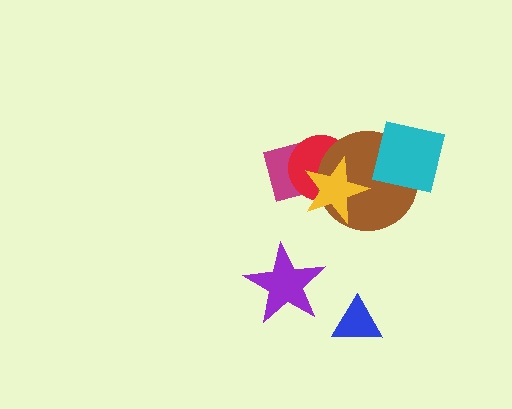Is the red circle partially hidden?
Yes, it is partially covered by another shape.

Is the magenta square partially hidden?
Yes, it is partially covered by another shape.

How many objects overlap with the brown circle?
3 objects overlap with the brown circle.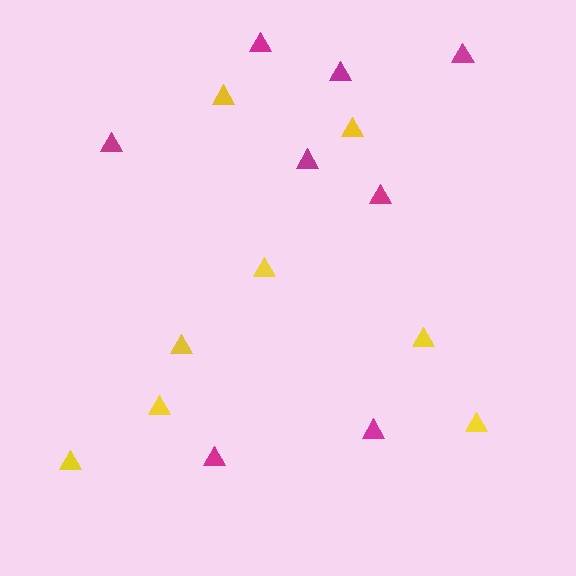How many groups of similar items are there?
There are 2 groups: one group of yellow triangles (8) and one group of magenta triangles (8).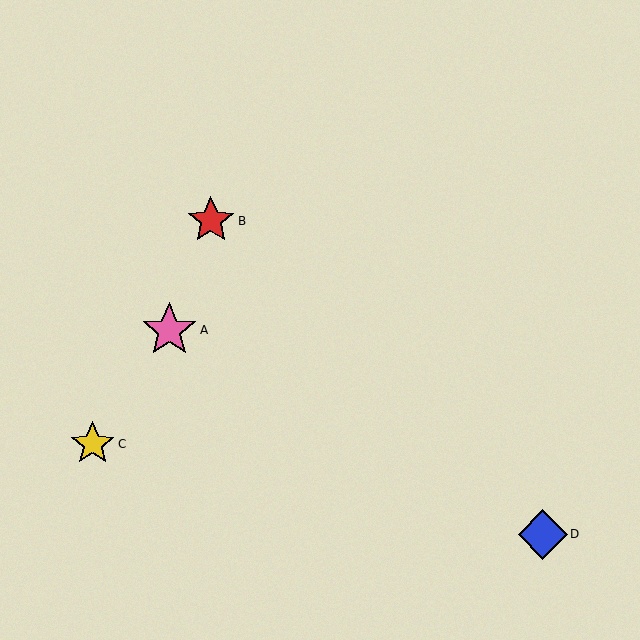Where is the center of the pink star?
The center of the pink star is at (169, 330).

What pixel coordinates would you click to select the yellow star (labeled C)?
Click at (93, 444) to select the yellow star C.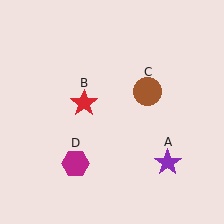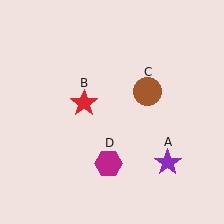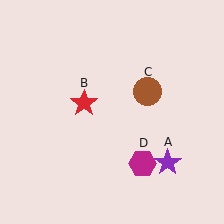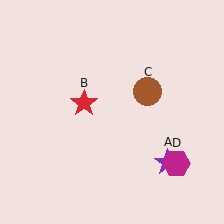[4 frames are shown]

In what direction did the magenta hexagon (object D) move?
The magenta hexagon (object D) moved right.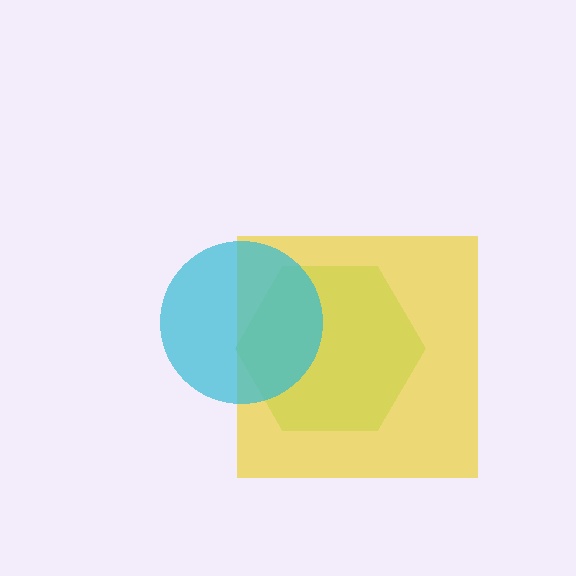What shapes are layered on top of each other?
The layered shapes are: a lime hexagon, a yellow square, a cyan circle.